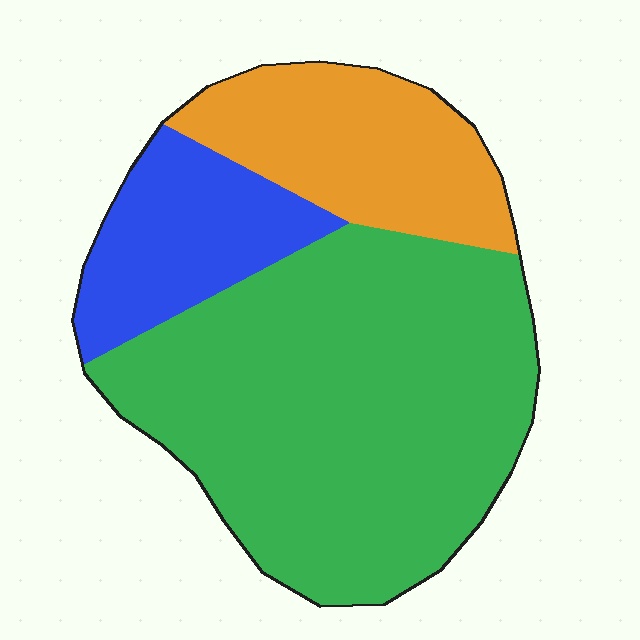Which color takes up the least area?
Blue, at roughly 15%.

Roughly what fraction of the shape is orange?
Orange takes up less than a quarter of the shape.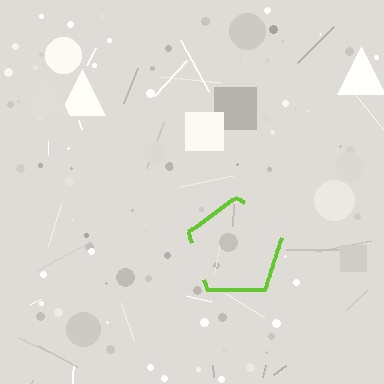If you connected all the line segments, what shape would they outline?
They would outline a pentagon.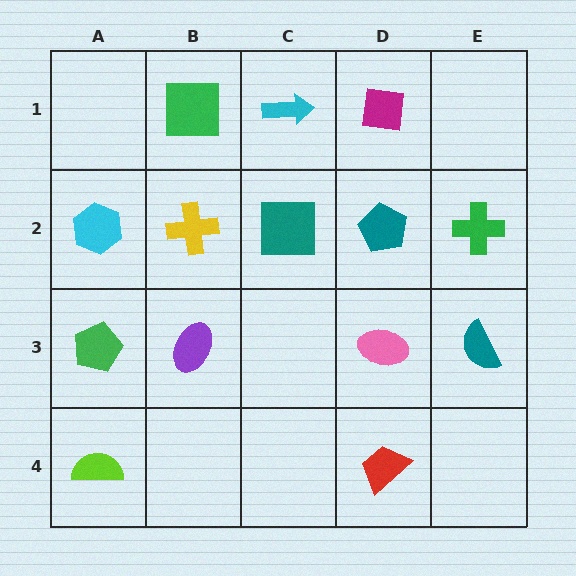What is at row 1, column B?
A green square.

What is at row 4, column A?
A lime semicircle.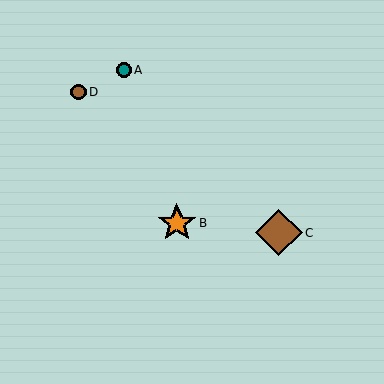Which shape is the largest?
The brown diamond (labeled C) is the largest.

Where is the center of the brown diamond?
The center of the brown diamond is at (279, 233).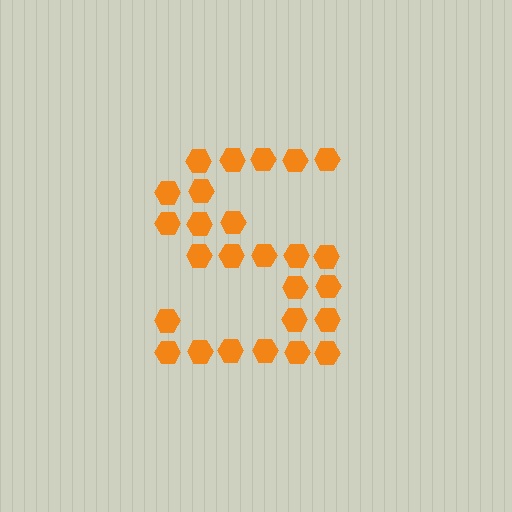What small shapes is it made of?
It is made of small hexagons.